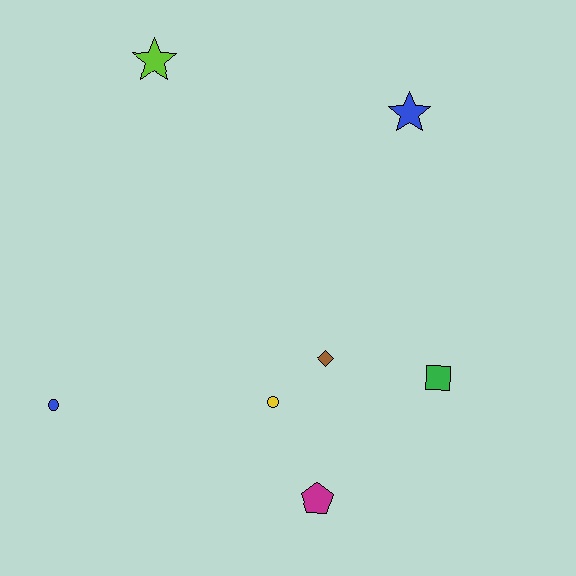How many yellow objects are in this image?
There is 1 yellow object.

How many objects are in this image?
There are 7 objects.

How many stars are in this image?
There are 2 stars.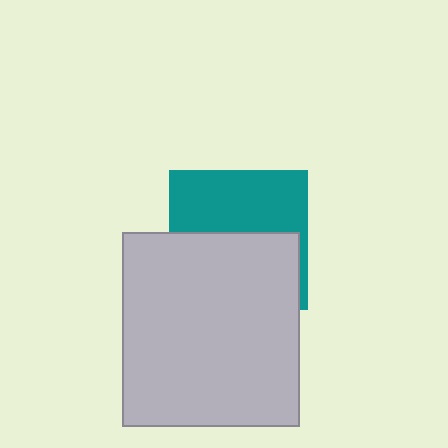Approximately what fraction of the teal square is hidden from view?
Roughly 52% of the teal square is hidden behind the light gray rectangle.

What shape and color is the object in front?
The object in front is a light gray rectangle.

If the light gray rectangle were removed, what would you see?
You would see the complete teal square.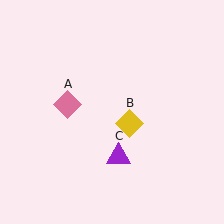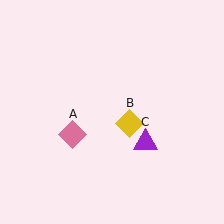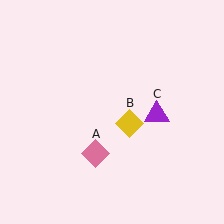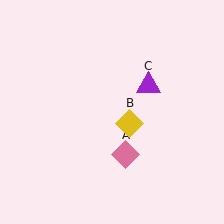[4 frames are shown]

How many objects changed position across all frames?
2 objects changed position: pink diamond (object A), purple triangle (object C).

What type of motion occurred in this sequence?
The pink diamond (object A), purple triangle (object C) rotated counterclockwise around the center of the scene.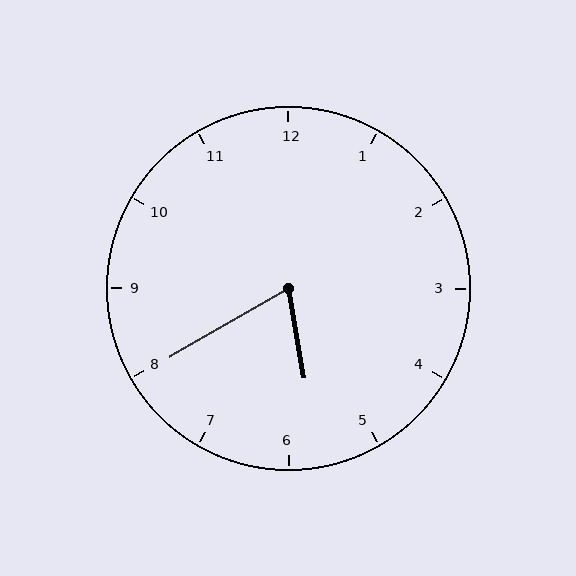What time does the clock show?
5:40.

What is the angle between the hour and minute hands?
Approximately 70 degrees.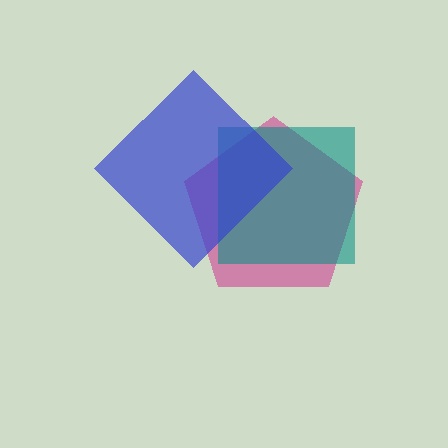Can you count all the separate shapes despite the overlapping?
Yes, there are 3 separate shapes.